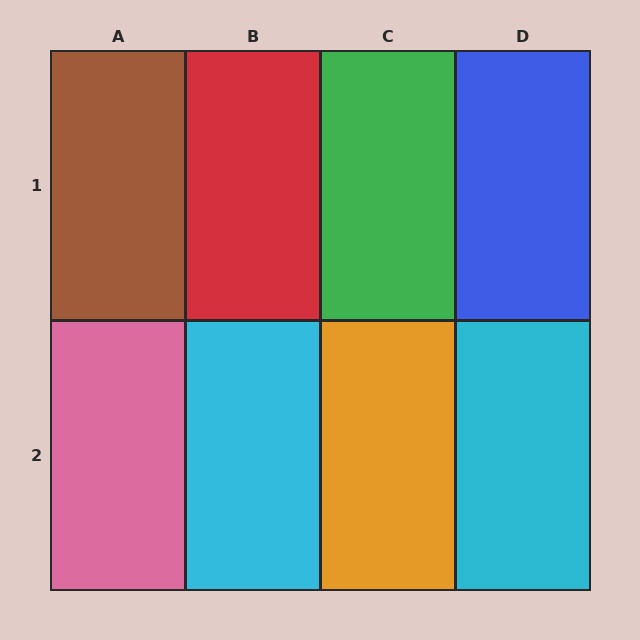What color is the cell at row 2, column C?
Orange.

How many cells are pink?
1 cell is pink.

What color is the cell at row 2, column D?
Cyan.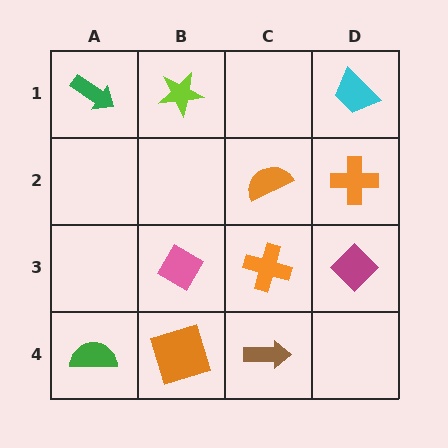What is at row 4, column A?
A green semicircle.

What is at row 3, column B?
A pink diamond.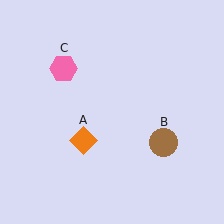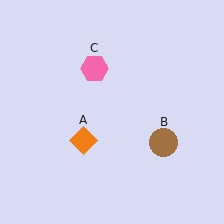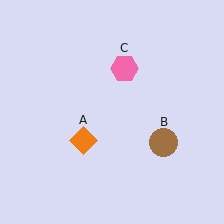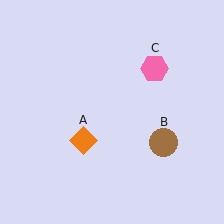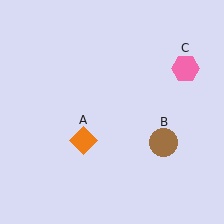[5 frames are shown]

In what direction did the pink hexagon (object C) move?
The pink hexagon (object C) moved right.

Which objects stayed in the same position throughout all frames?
Orange diamond (object A) and brown circle (object B) remained stationary.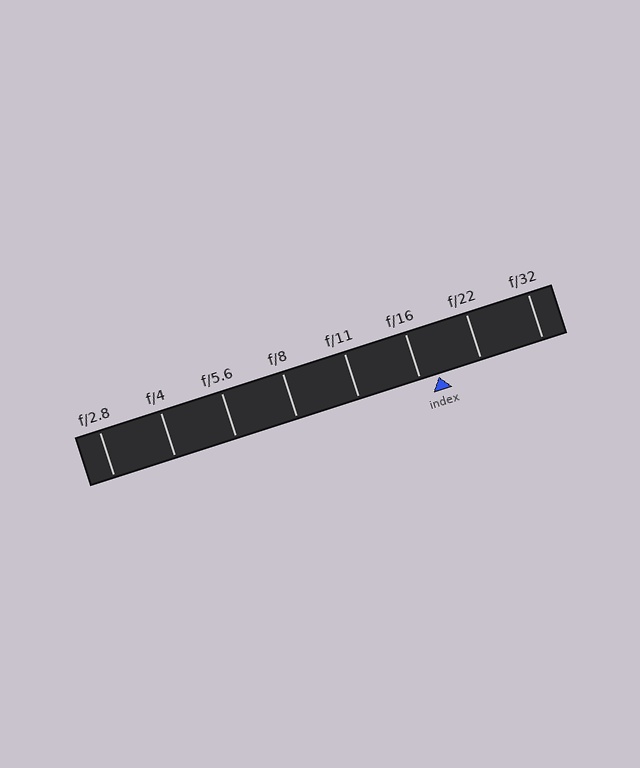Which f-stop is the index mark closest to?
The index mark is closest to f/16.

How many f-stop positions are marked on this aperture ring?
There are 8 f-stop positions marked.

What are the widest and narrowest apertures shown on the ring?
The widest aperture shown is f/2.8 and the narrowest is f/32.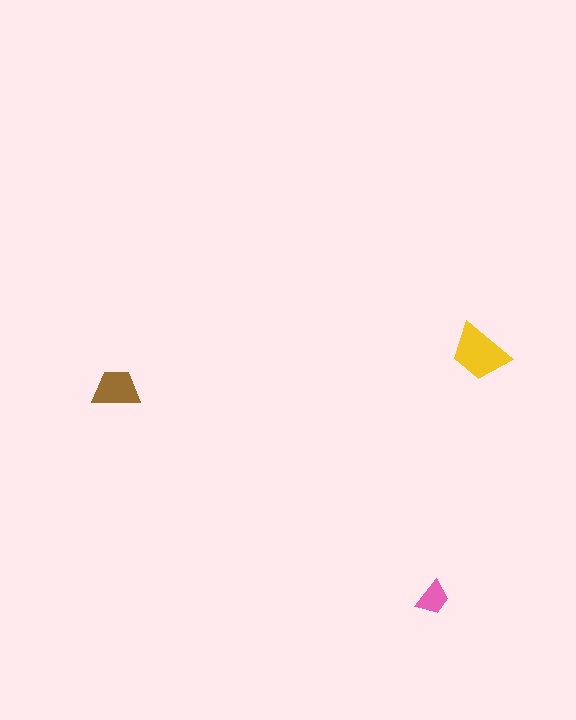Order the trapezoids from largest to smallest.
the yellow one, the brown one, the pink one.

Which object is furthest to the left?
The brown trapezoid is leftmost.